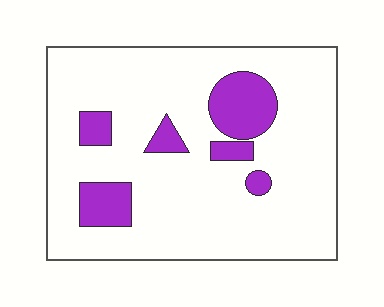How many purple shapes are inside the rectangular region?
6.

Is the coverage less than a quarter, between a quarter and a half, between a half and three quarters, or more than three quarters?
Less than a quarter.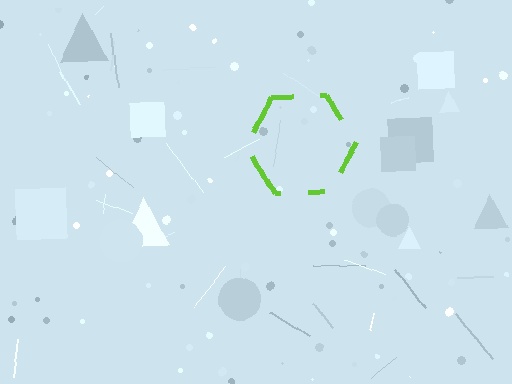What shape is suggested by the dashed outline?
The dashed outline suggests a hexagon.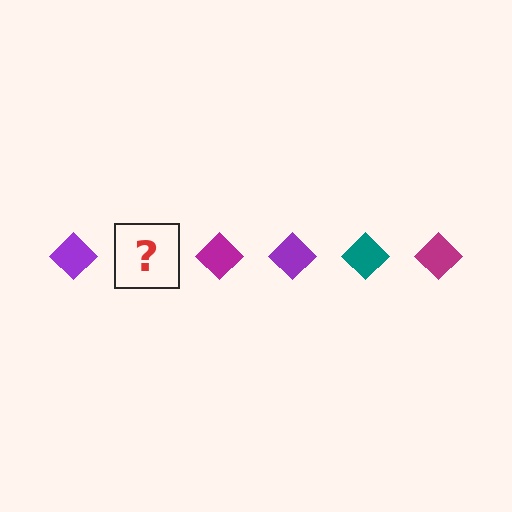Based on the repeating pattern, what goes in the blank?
The blank should be a teal diamond.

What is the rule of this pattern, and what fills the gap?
The rule is that the pattern cycles through purple, teal, magenta diamonds. The gap should be filled with a teal diamond.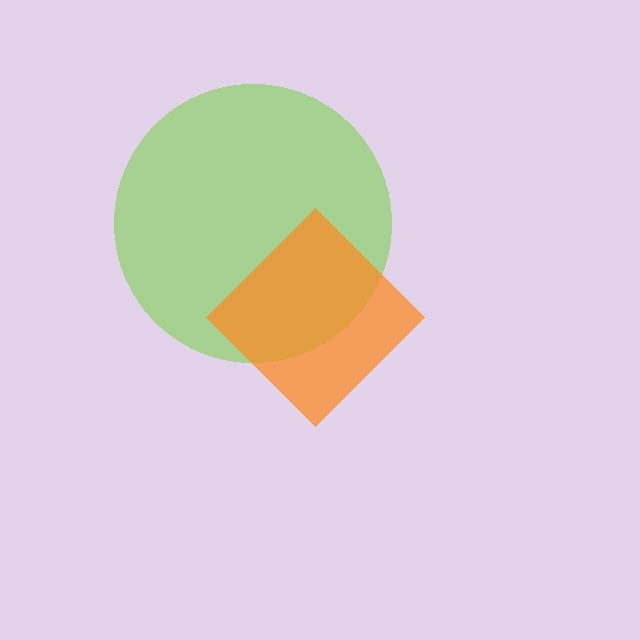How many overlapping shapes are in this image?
There are 2 overlapping shapes in the image.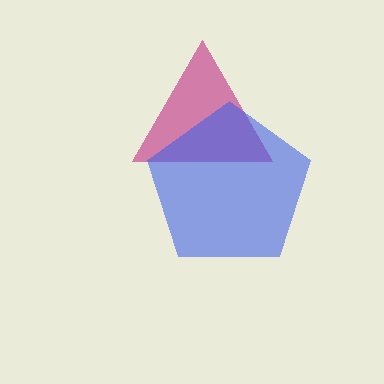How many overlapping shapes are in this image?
There are 2 overlapping shapes in the image.